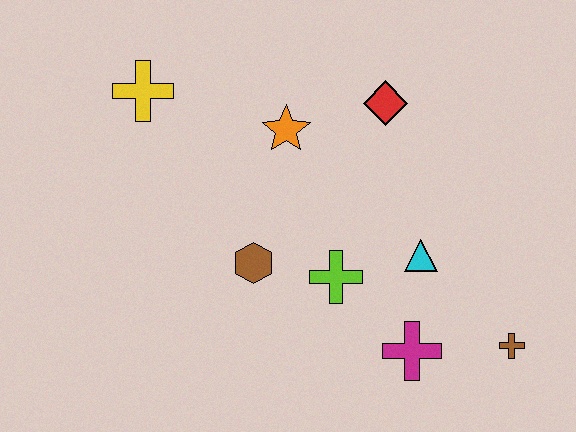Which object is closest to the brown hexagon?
The lime cross is closest to the brown hexagon.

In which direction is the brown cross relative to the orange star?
The brown cross is to the right of the orange star.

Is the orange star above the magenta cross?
Yes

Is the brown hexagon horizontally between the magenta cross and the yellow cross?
Yes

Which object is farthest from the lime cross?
The yellow cross is farthest from the lime cross.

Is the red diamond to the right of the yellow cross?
Yes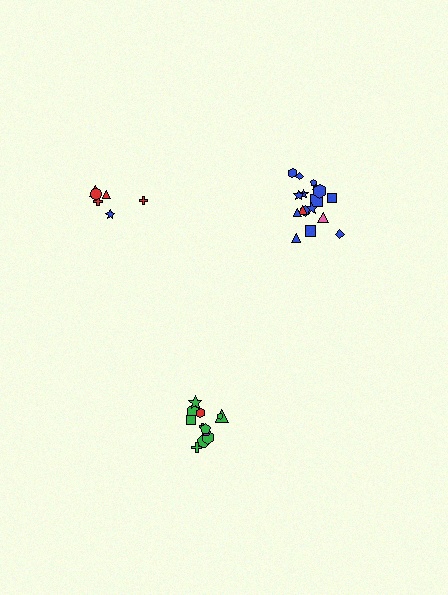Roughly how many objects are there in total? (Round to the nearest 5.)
Roughly 35 objects in total.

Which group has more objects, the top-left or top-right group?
The top-right group.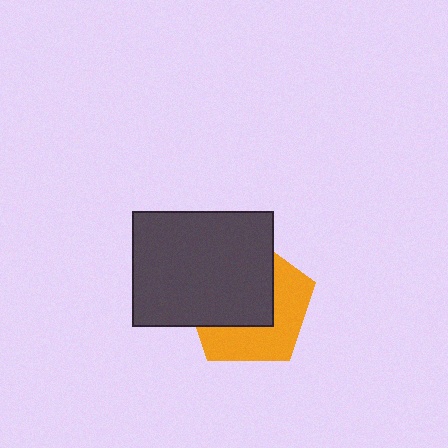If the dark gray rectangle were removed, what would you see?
You would see the complete orange pentagon.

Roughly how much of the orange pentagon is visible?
About half of it is visible (roughly 46%).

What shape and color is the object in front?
The object in front is a dark gray rectangle.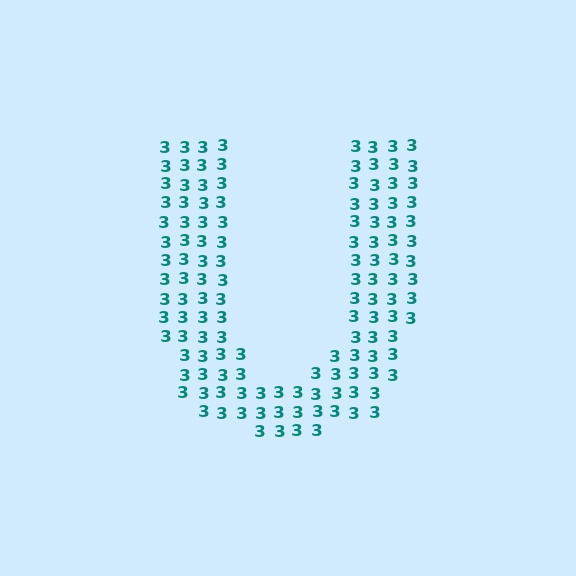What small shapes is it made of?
It is made of small digit 3's.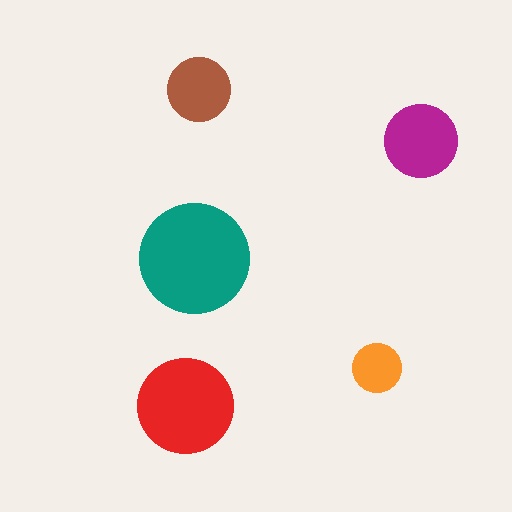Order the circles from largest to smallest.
the teal one, the red one, the magenta one, the brown one, the orange one.